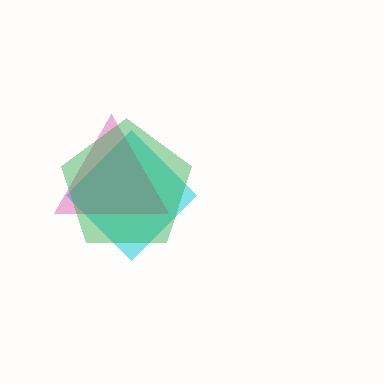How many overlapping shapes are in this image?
There are 3 overlapping shapes in the image.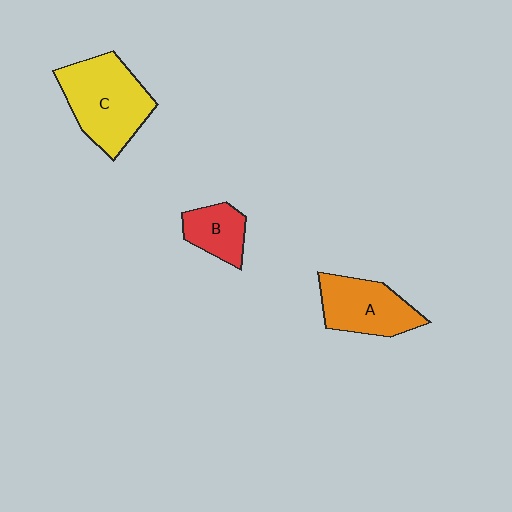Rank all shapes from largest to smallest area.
From largest to smallest: C (yellow), A (orange), B (red).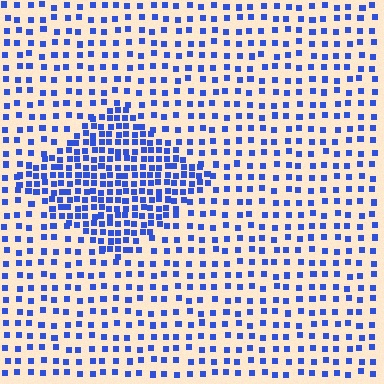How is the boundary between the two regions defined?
The boundary is defined by a change in element density (approximately 2.3x ratio). All elements are the same color, size, and shape.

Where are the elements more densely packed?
The elements are more densely packed inside the diamond boundary.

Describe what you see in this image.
The image contains small blue elements arranged at two different densities. A diamond-shaped region is visible where the elements are more densely packed than the surrounding area.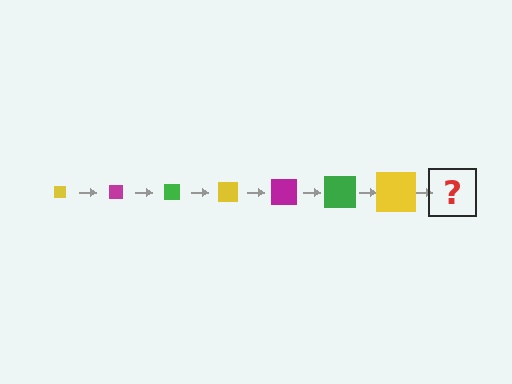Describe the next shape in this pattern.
It should be a magenta square, larger than the previous one.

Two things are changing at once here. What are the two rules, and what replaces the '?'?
The two rules are that the square grows larger each step and the color cycles through yellow, magenta, and green. The '?' should be a magenta square, larger than the previous one.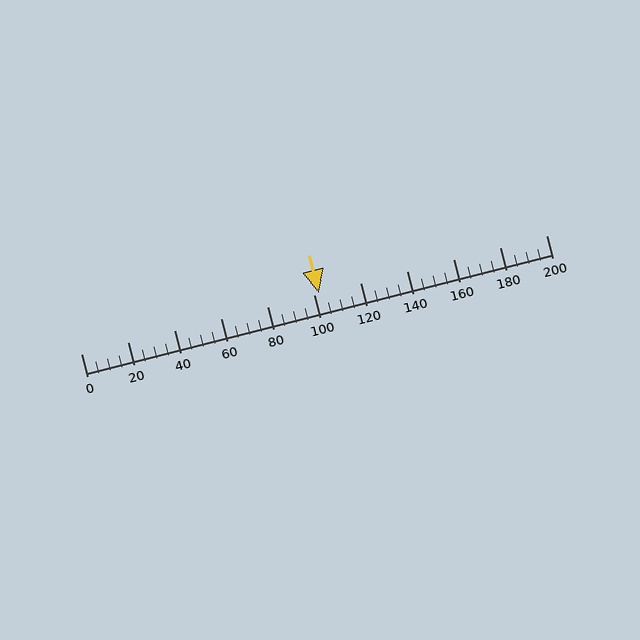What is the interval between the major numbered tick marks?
The major tick marks are spaced 20 units apart.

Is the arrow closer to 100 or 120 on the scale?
The arrow is closer to 100.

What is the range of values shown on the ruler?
The ruler shows values from 0 to 200.